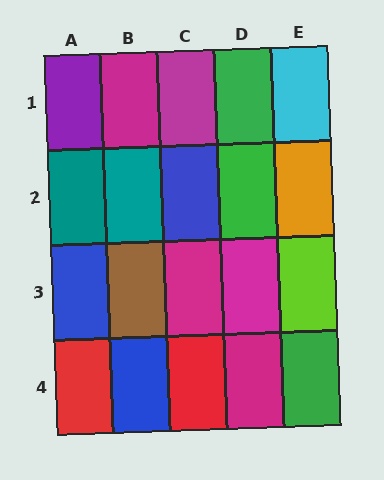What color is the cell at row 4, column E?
Green.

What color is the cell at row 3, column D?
Magenta.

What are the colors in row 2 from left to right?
Teal, teal, blue, green, orange.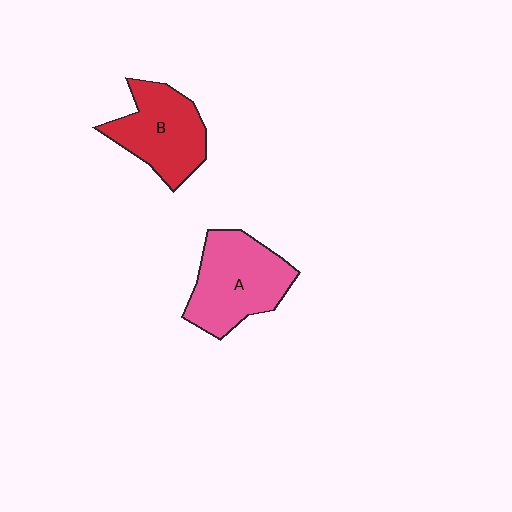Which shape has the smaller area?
Shape B (red).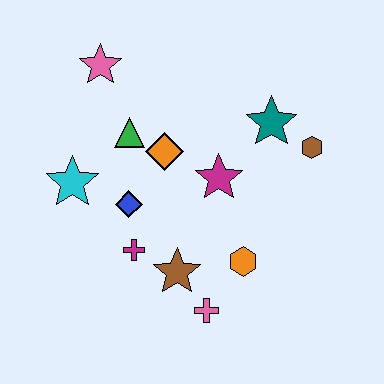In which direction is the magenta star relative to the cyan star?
The magenta star is to the right of the cyan star.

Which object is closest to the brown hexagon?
The teal star is closest to the brown hexagon.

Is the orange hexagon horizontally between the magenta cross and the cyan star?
No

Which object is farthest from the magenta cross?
The brown hexagon is farthest from the magenta cross.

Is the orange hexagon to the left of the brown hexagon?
Yes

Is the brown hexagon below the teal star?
Yes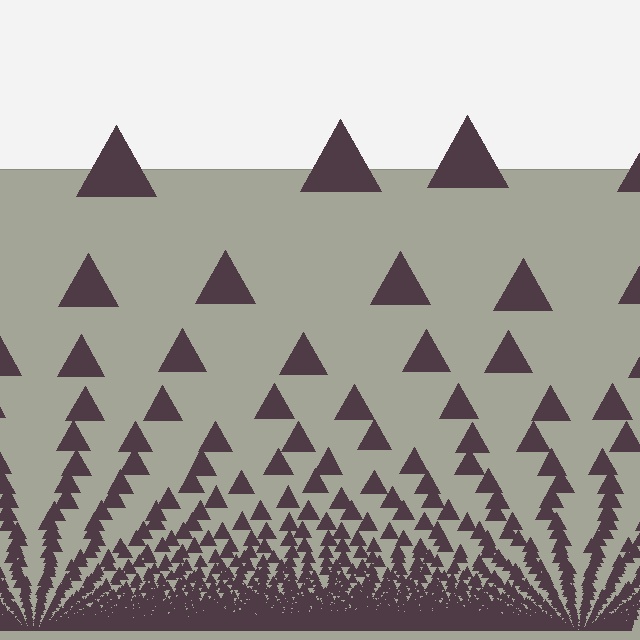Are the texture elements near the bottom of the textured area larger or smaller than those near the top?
Smaller. The gradient is inverted — elements near the bottom are smaller and denser.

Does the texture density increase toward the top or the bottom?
Density increases toward the bottom.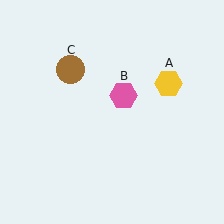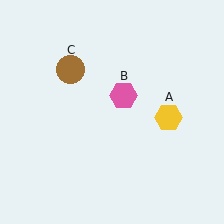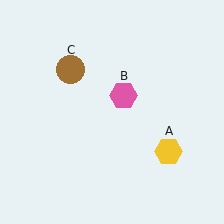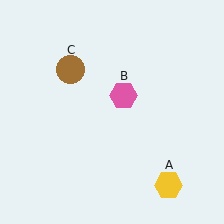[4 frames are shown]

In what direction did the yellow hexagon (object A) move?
The yellow hexagon (object A) moved down.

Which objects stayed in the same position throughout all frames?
Pink hexagon (object B) and brown circle (object C) remained stationary.